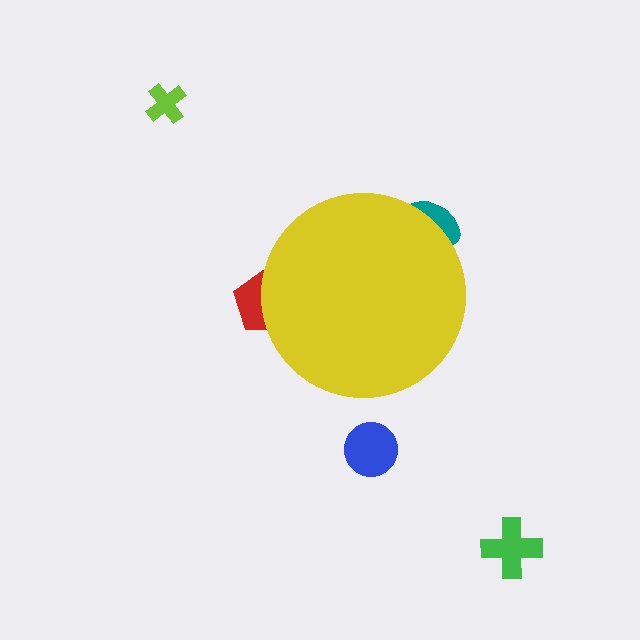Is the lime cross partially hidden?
No, the lime cross is fully visible.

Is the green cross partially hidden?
No, the green cross is fully visible.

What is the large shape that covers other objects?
A yellow circle.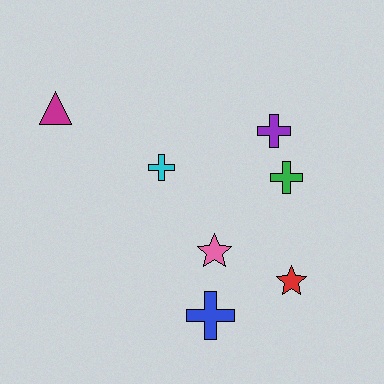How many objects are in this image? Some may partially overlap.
There are 7 objects.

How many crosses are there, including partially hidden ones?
There are 4 crosses.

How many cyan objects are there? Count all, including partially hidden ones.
There is 1 cyan object.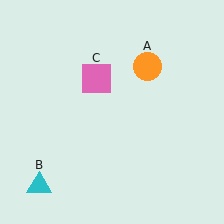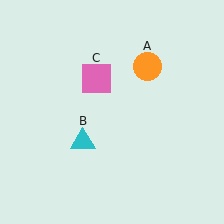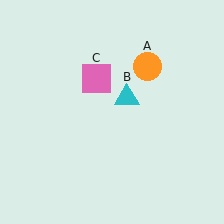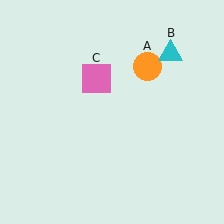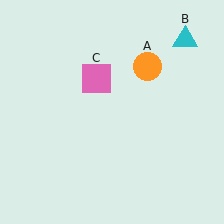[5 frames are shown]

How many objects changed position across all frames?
1 object changed position: cyan triangle (object B).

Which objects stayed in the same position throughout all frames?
Orange circle (object A) and pink square (object C) remained stationary.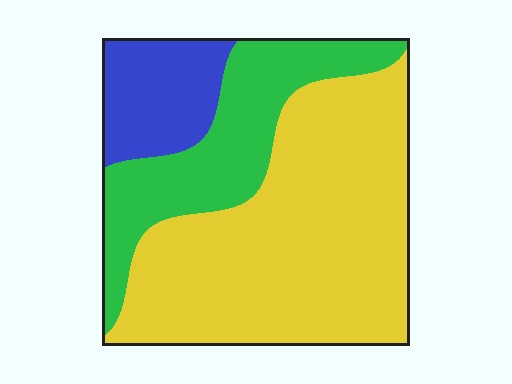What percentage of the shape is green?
Green covers around 25% of the shape.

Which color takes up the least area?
Blue, at roughly 15%.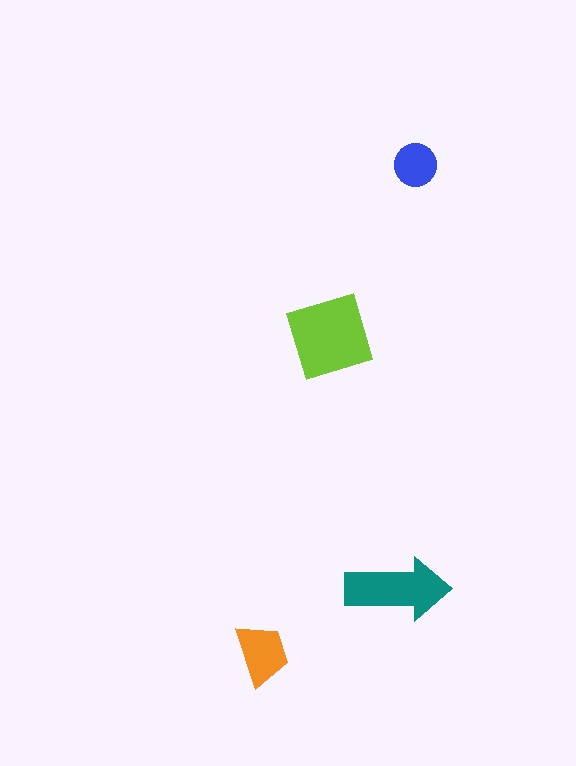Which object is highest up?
The blue circle is topmost.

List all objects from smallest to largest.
The blue circle, the orange trapezoid, the teal arrow, the lime square.